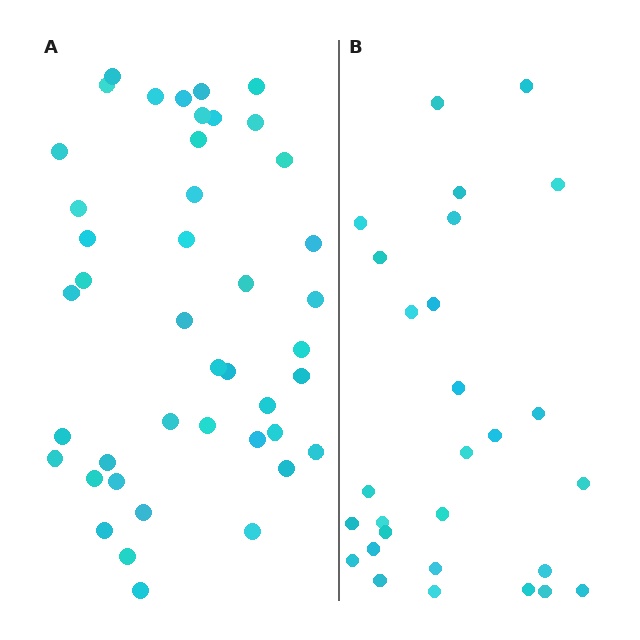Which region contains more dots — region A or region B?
Region A (the left region) has more dots.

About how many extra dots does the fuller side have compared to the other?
Region A has approximately 15 more dots than region B.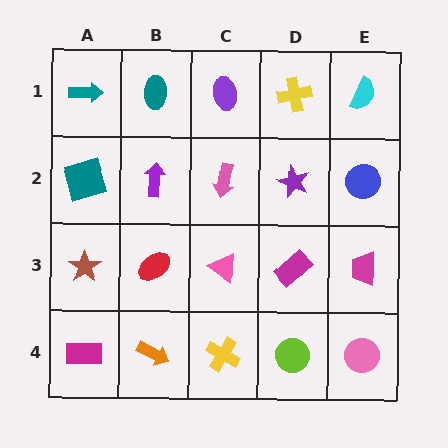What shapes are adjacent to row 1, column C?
A pink arrow (row 2, column C), a teal ellipse (row 1, column B), a yellow cross (row 1, column D).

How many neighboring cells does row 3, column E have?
3.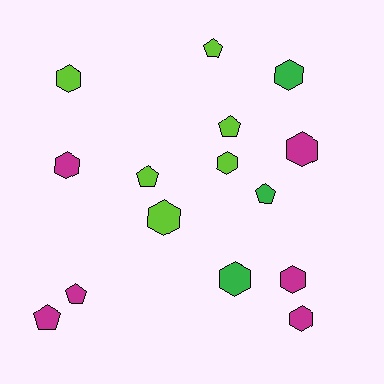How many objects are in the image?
There are 15 objects.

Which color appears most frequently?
Magenta, with 6 objects.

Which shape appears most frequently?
Hexagon, with 9 objects.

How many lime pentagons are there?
There are 3 lime pentagons.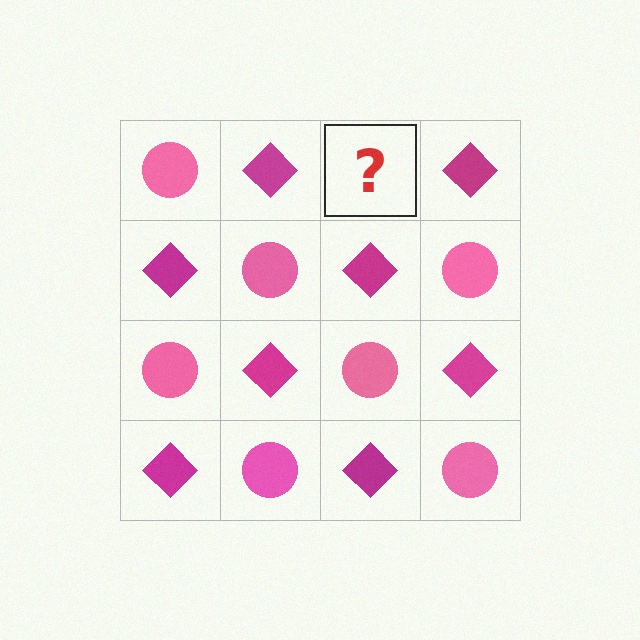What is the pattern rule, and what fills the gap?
The rule is that it alternates pink circle and magenta diamond in a checkerboard pattern. The gap should be filled with a pink circle.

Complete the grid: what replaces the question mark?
The question mark should be replaced with a pink circle.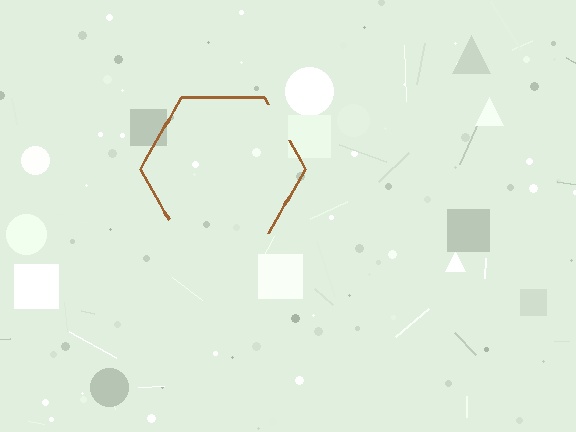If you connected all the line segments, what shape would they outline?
They would outline a hexagon.